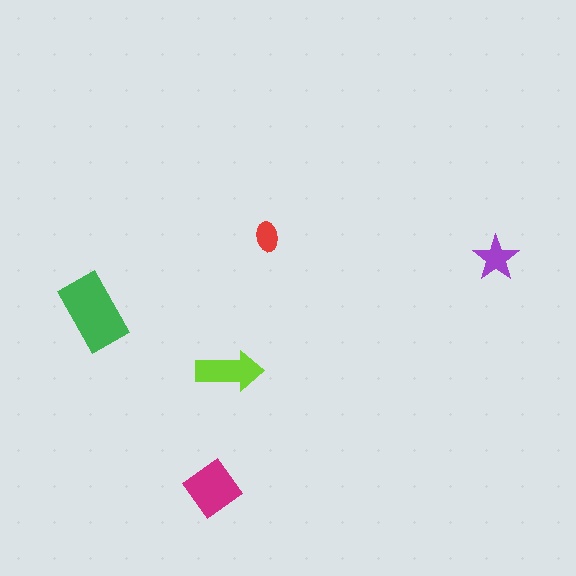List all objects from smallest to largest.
The red ellipse, the purple star, the lime arrow, the magenta diamond, the green rectangle.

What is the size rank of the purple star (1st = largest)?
4th.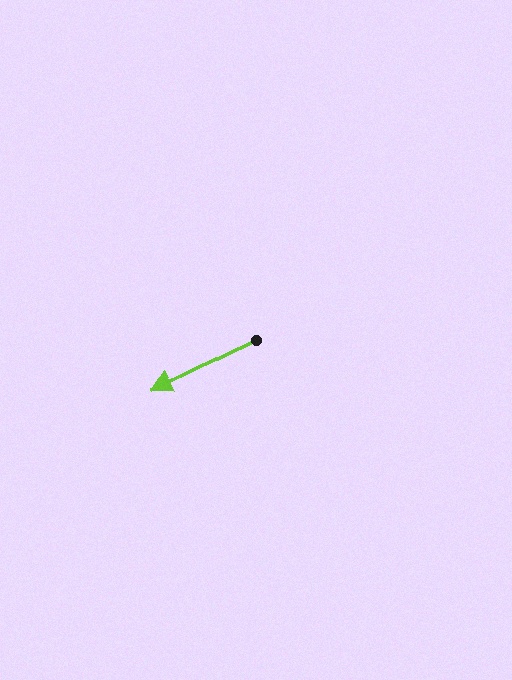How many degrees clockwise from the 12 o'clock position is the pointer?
Approximately 244 degrees.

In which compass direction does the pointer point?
Southwest.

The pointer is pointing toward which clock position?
Roughly 8 o'clock.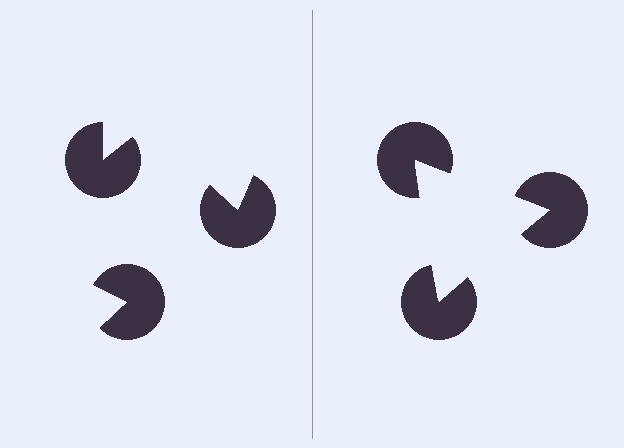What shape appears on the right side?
An illusory triangle.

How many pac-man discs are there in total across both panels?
6 — 3 on each side.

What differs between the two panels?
The pac-man discs are positioned identically on both sides; only the wedge orientations differ. On the right they align to a triangle; on the left they are misaligned.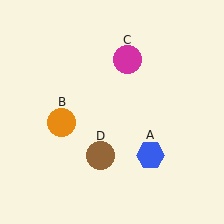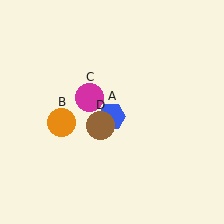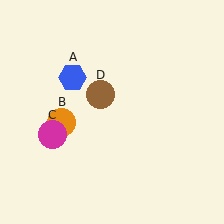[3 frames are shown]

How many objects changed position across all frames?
3 objects changed position: blue hexagon (object A), magenta circle (object C), brown circle (object D).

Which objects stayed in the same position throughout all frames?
Orange circle (object B) remained stationary.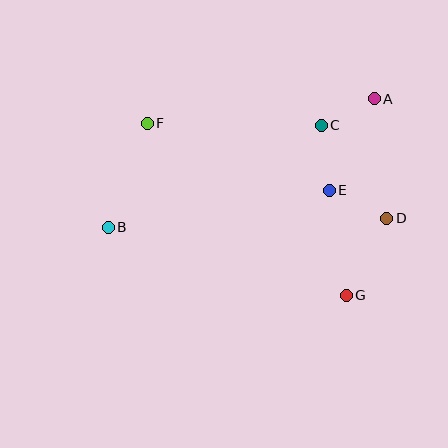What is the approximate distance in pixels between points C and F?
The distance between C and F is approximately 174 pixels.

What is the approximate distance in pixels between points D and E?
The distance between D and E is approximately 64 pixels.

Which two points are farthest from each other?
Points A and B are farthest from each other.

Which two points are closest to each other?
Points A and C are closest to each other.